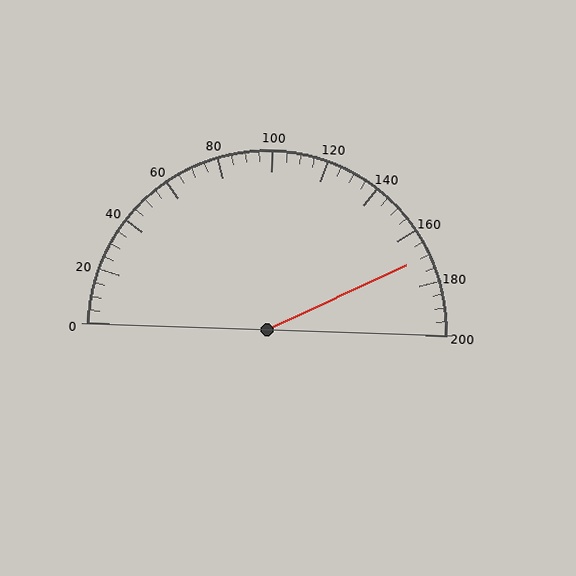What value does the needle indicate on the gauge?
The needle indicates approximately 170.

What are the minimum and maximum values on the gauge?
The gauge ranges from 0 to 200.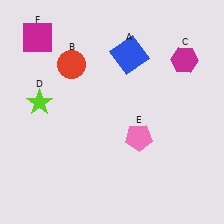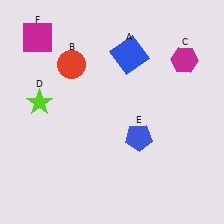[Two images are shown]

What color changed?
The pentagon (E) changed from pink in Image 1 to blue in Image 2.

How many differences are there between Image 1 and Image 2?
There is 1 difference between the two images.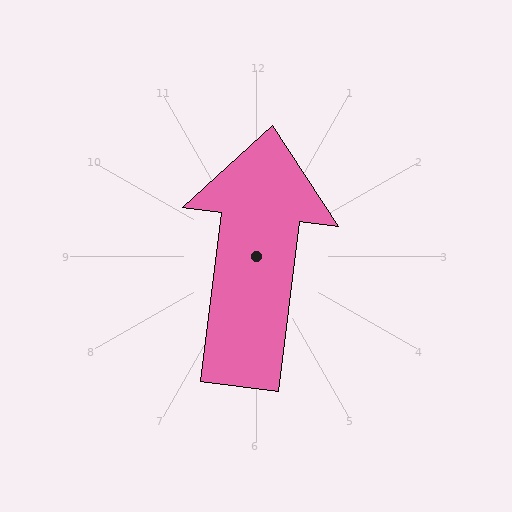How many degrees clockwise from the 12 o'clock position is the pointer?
Approximately 7 degrees.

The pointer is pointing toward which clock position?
Roughly 12 o'clock.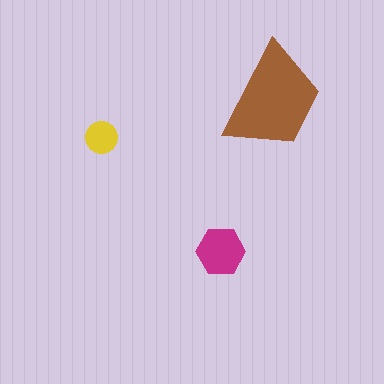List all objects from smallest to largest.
The yellow circle, the magenta hexagon, the brown trapezoid.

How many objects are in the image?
There are 3 objects in the image.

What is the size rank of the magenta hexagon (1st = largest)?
2nd.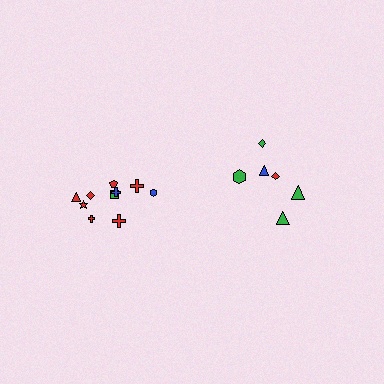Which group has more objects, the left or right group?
The left group.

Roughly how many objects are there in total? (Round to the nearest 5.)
Roughly 15 objects in total.